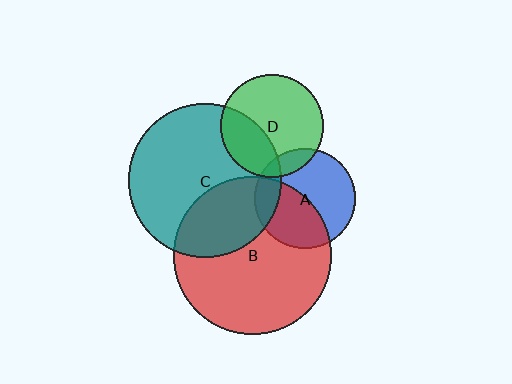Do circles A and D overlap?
Yes.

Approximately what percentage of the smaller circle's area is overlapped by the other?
Approximately 10%.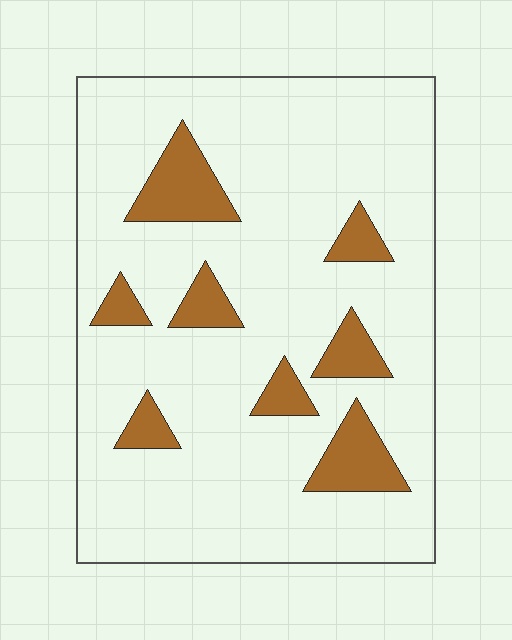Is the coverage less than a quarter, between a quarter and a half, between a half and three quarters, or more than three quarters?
Less than a quarter.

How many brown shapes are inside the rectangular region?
8.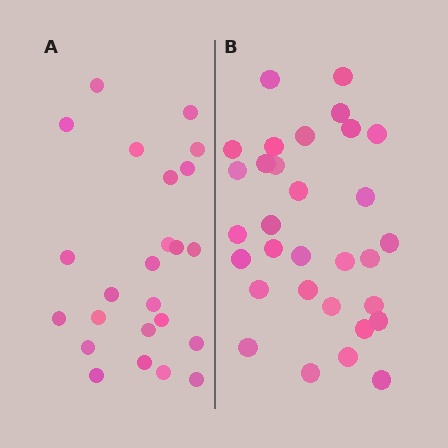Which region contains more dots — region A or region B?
Region B (the right region) has more dots.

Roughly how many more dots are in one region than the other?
Region B has roughly 8 or so more dots than region A.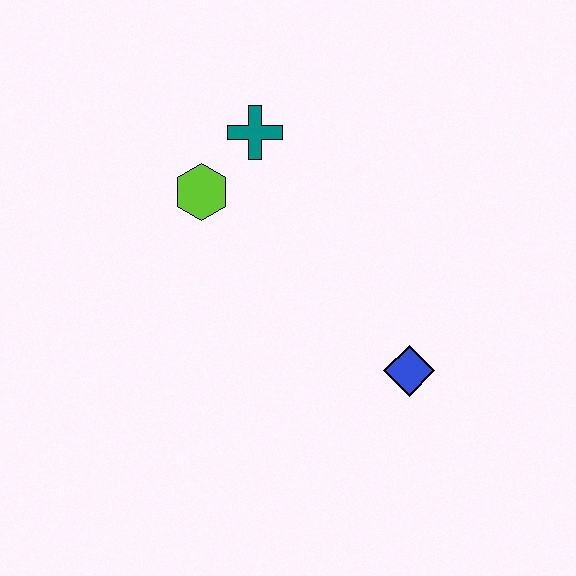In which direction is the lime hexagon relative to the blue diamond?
The lime hexagon is to the left of the blue diamond.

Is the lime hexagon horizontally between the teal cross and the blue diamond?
No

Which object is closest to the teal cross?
The lime hexagon is closest to the teal cross.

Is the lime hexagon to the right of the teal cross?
No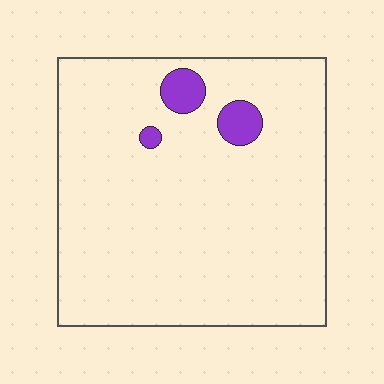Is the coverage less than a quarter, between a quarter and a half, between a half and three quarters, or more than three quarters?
Less than a quarter.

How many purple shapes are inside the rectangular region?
3.